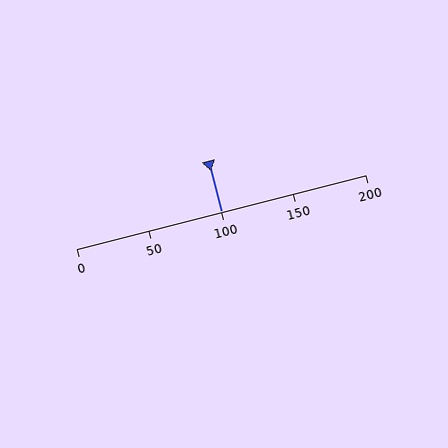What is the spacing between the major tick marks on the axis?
The major ticks are spaced 50 apart.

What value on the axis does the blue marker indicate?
The marker indicates approximately 100.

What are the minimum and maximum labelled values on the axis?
The axis runs from 0 to 200.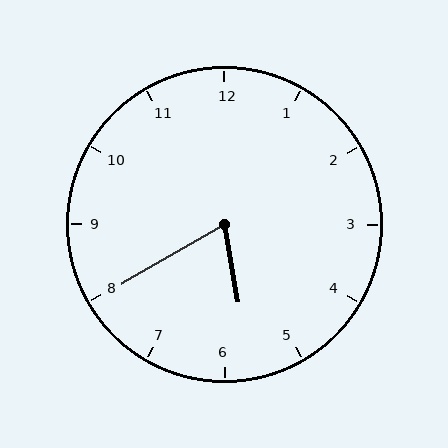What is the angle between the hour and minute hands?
Approximately 70 degrees.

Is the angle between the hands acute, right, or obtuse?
It is acute.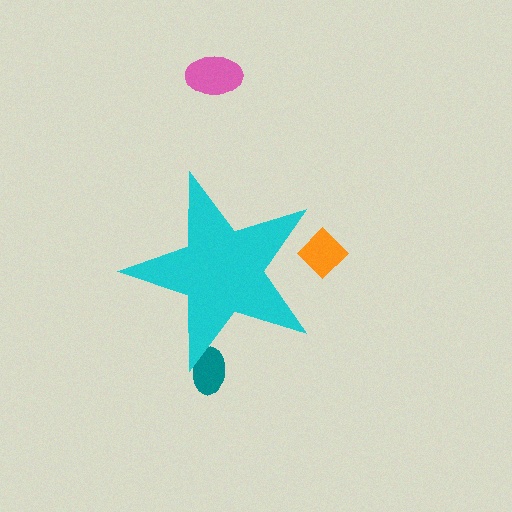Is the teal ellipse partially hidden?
Yes, the teal ellipse is partially hidden behind the cyan star.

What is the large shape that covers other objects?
A cyan star.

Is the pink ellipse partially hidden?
No, the pink ellipse is fully visible.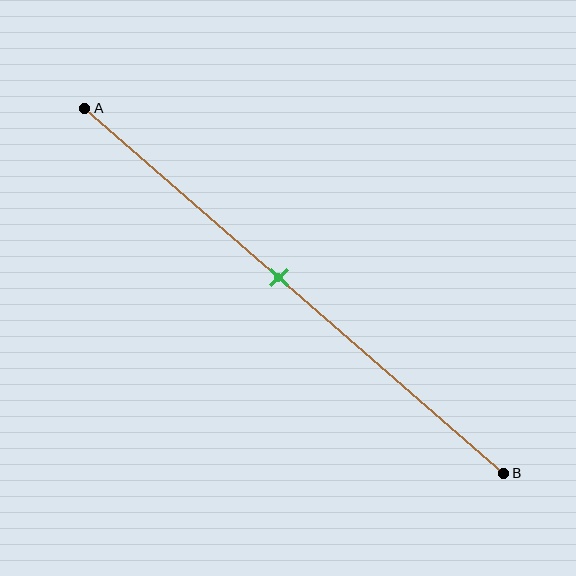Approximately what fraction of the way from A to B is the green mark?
The green mark is approximately 45% of the way from A to B.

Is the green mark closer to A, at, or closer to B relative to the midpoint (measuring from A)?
The green mark is closer to point A than the midpoint of segment AB.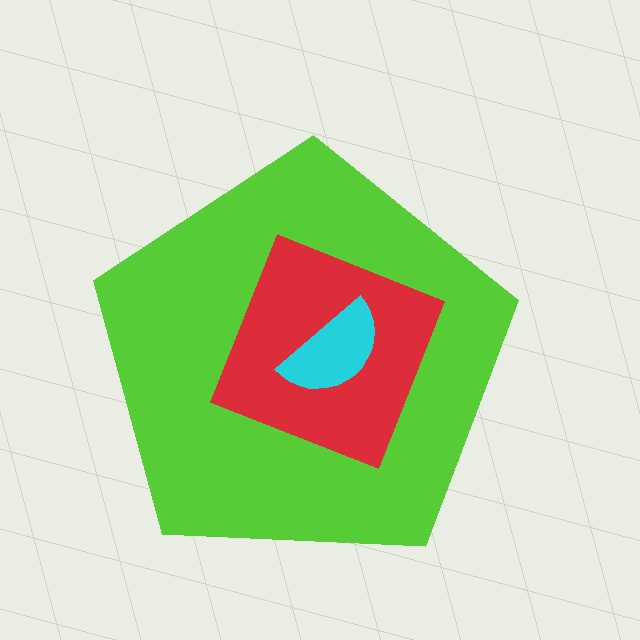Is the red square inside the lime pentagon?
Yes.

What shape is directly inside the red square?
The cyan semicircle.